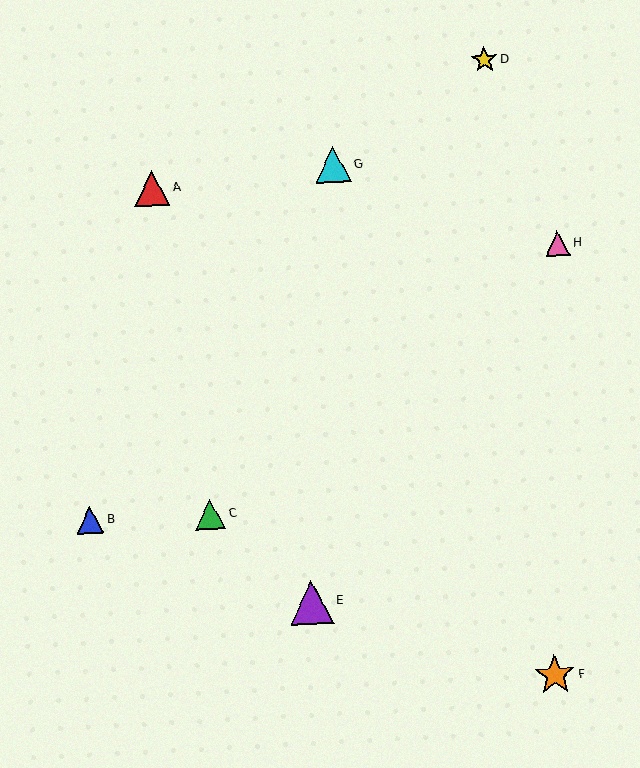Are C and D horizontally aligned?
No, C is at y≈514 and D is at y≈60.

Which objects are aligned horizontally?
Objects B, C are aligned horizontally.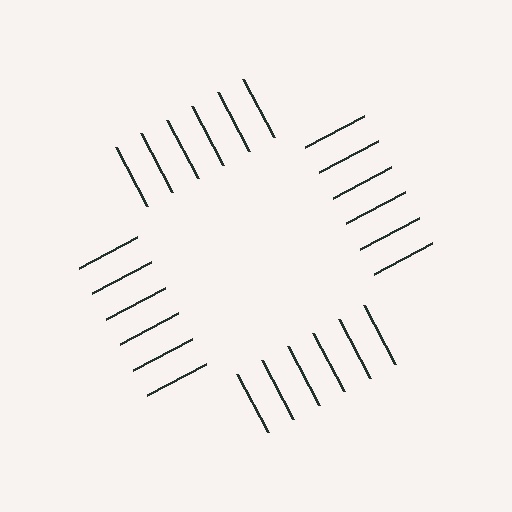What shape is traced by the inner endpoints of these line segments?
An illusory square — the line segments terminate on its edges but no continuous stroke is drawn.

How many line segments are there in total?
24 — 6 along each of the 4 edges.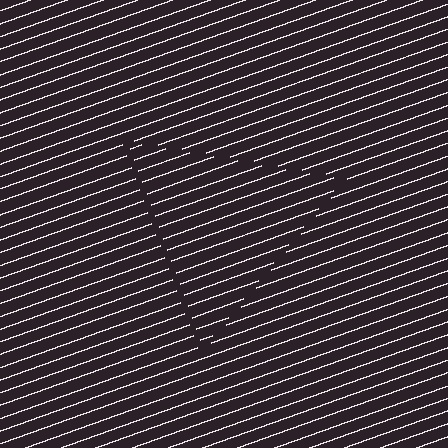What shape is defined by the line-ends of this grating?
An illusory triangle. The interior of the shape contains the same grating, shifted by half a period — the contour is defined by the phase discontinuity where line-ends from the inner and outer gratings abut.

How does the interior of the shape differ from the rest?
The interior of the shape contains the same grating, shifted by half a period — the contour is defined by the phase discontinuity where line-ends from the inner and outer gratings abut.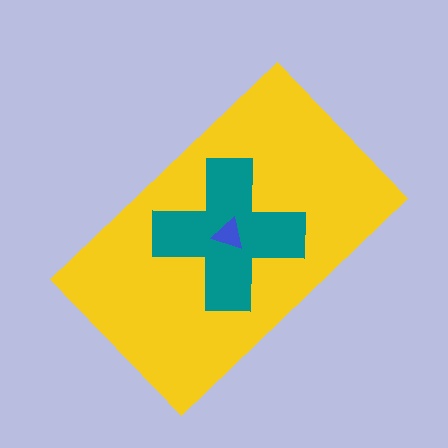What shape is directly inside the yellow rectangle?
The teal cross.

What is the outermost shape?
The yellow rectangle.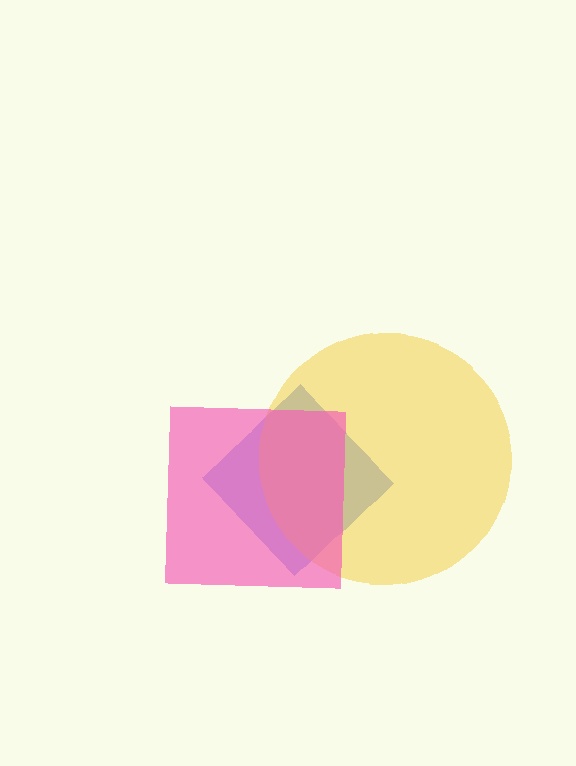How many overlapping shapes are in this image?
There are 3 overlapping shapes in the image.